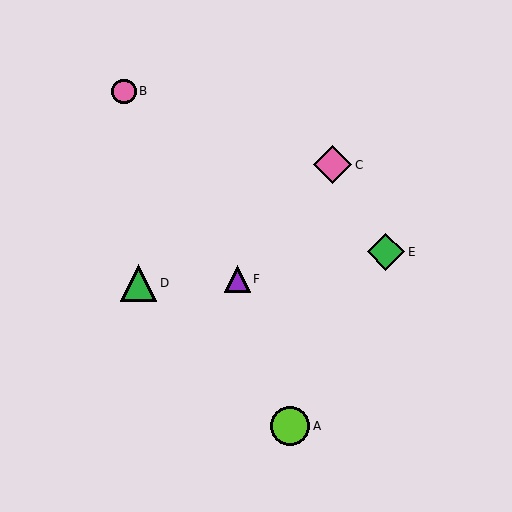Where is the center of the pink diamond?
The center of the pink diamond is at (332, 165).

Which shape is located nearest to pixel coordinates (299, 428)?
The lime circle (labeled A) at (290, 426) is nearest to that location.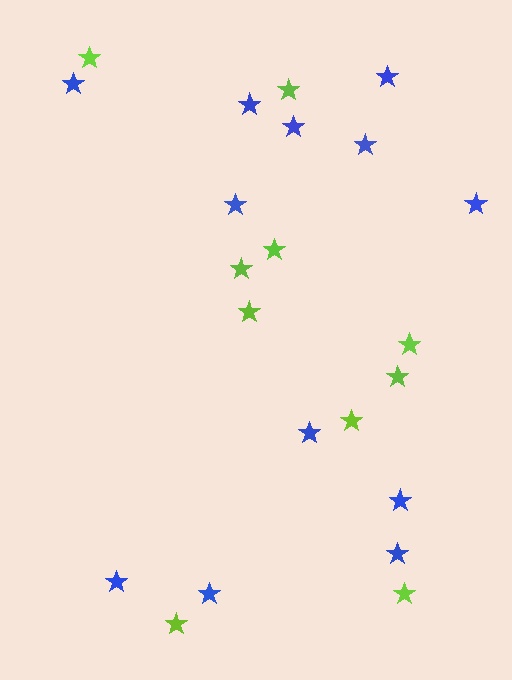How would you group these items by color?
There are 2 groups: one group of blue stars (12) and one group of lime stars (10).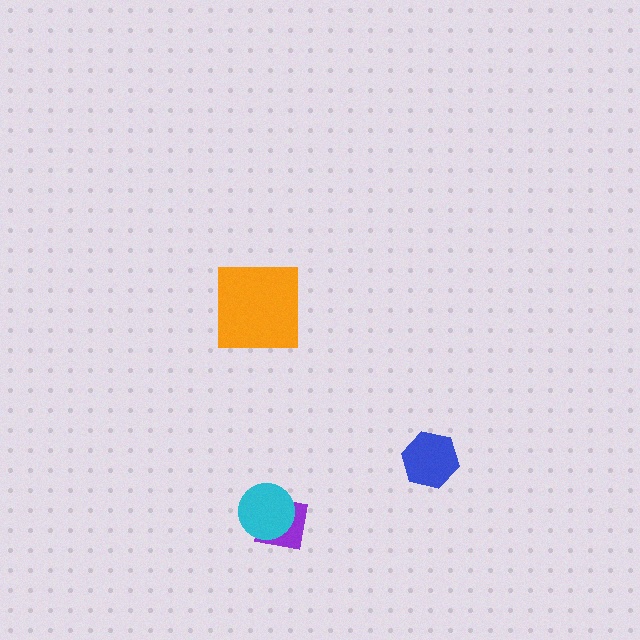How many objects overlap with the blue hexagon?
0 objects overlap with the blue hexagon.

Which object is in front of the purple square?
The cyan circle is in front of the purple square.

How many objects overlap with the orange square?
0 objects overlap with the orange square.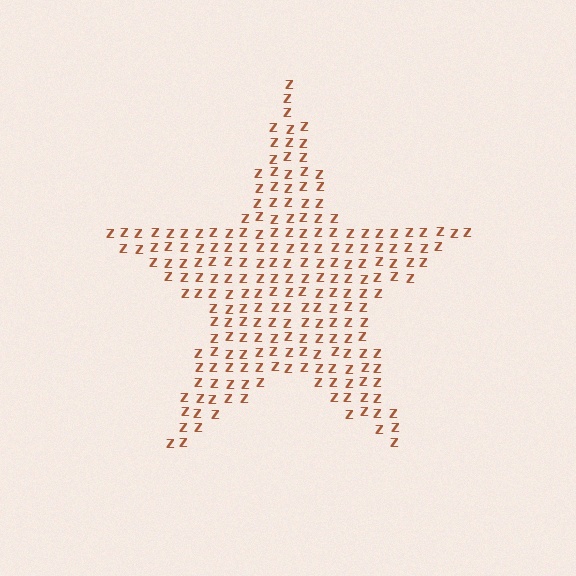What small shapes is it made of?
It is made of small letter Z's.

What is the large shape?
The large shape is a star.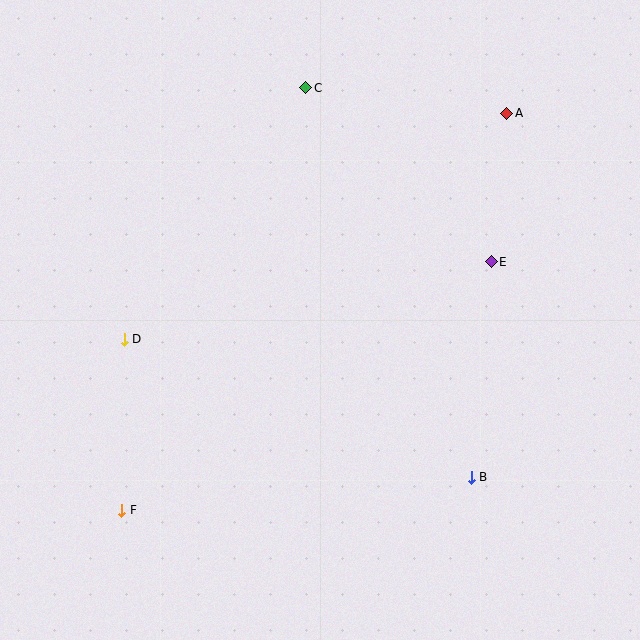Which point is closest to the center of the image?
Point E at (491, 262) is closest to the center.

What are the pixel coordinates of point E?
Point E is at (491, 262).